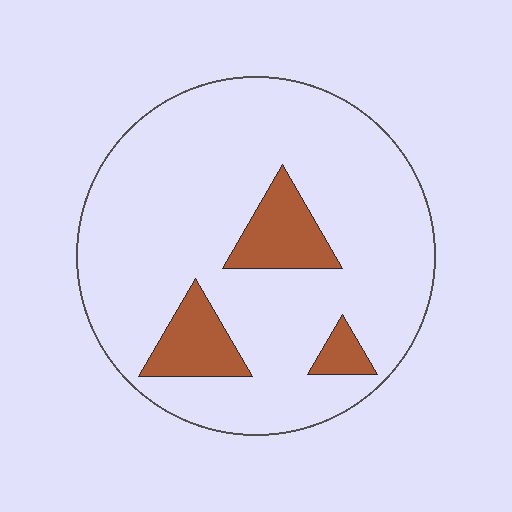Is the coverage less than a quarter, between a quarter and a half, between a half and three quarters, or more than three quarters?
Less than a quarter.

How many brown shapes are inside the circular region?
3.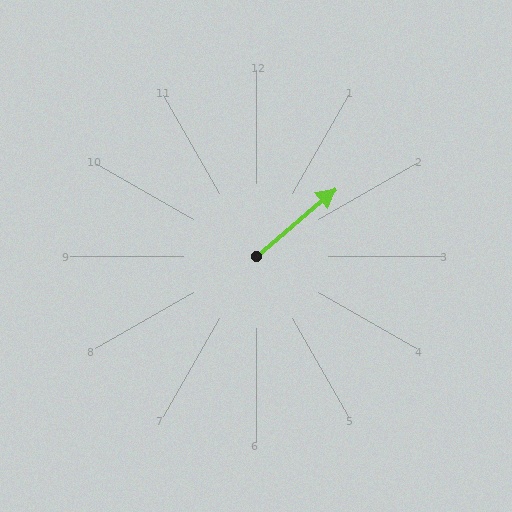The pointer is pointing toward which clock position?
Roughly 2 o'clock.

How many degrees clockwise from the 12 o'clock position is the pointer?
Approximately 49 degrees.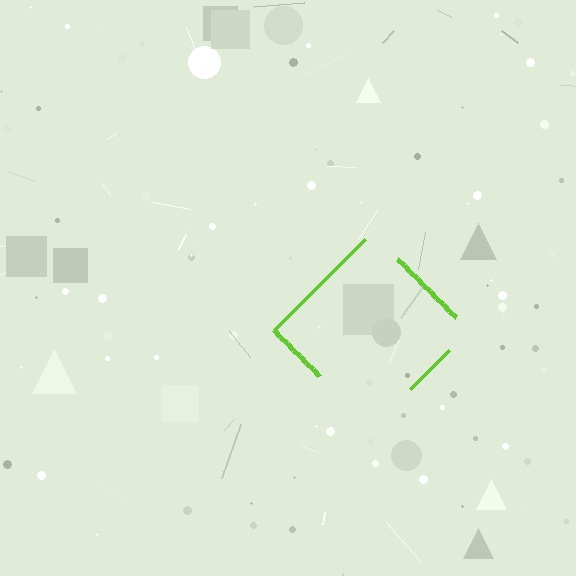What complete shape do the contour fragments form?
The contour fragments form a diamond.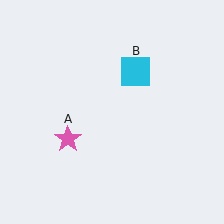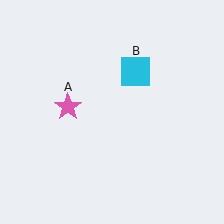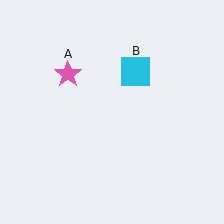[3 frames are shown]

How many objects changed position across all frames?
1 object changed position: pink star (object A).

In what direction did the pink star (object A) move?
The pink star (object A) moved up.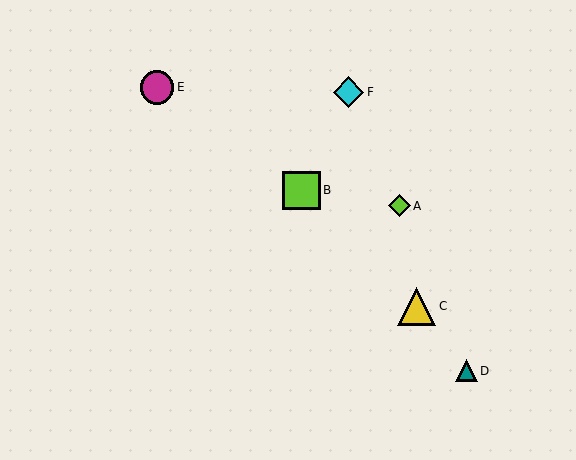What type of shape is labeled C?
Shape C is a yellow triangle.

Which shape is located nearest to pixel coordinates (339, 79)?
The cyan diamond (labeled F) at (349, 92) is nearest to that location.